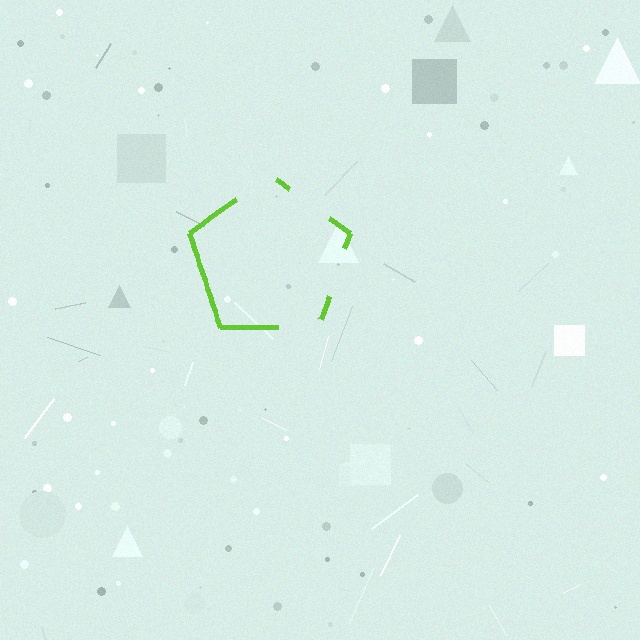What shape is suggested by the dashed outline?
The dashed outline suggests a pentagon.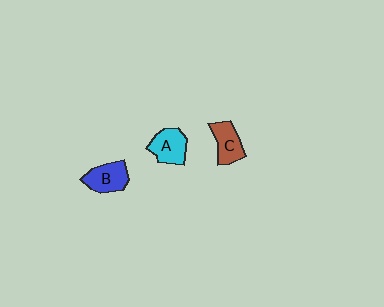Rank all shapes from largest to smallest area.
From largest to smallest: A (cyan), B (blue), C (brown).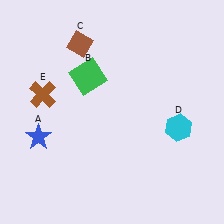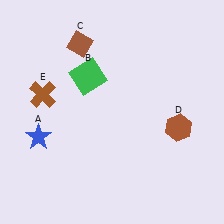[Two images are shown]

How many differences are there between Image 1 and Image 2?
There is 1 difference between the two images.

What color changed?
The hexagon (D) changed from cyan in Image 1 to brown in Image 2.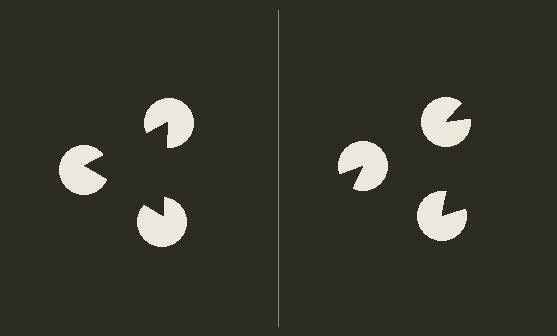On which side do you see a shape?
An illusory triangle appears on the left side. On the right side the wedge cuts are rotated, so no coherent shape forms.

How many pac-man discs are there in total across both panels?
6 — 3 on each side.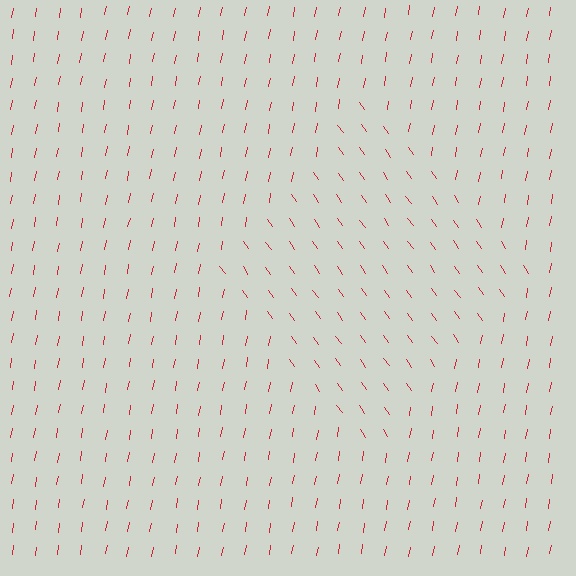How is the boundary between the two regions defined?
The boundary is defined purely by a change in line orientation (approximately 45 degrees difference). All lines are the same color and thickness.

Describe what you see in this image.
The image is filled with small red line segments. A diamond region in the image has lines oriented differently from the surrounding lines, creating a visible texture boundary.